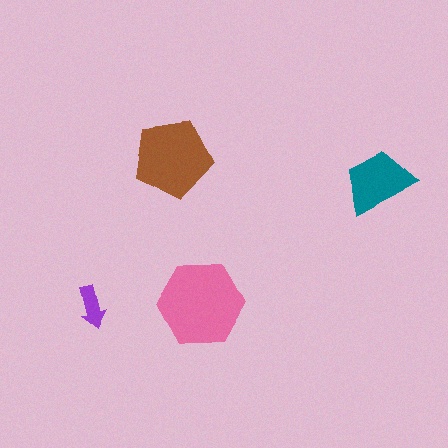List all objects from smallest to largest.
The purple arrow, the teal trapezoid, the brown pentagon, the pink hexagon.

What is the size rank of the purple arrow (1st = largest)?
4th.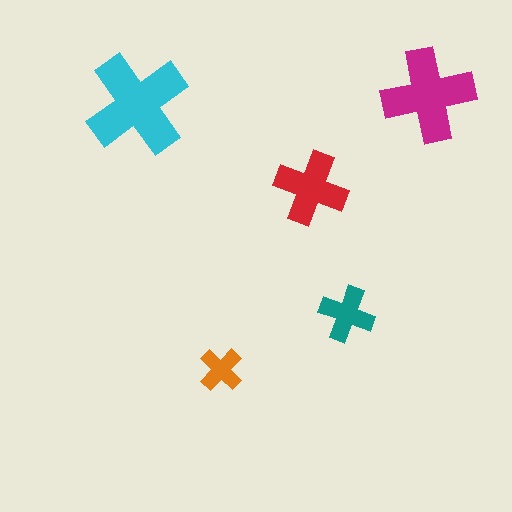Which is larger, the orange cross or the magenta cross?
The magenta one.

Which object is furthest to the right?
The magenta cross is rightmost.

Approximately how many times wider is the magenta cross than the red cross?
About 1.5 times wider.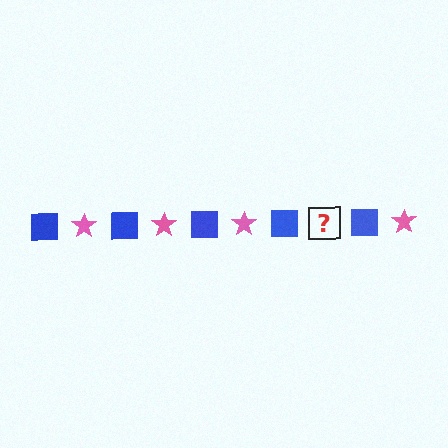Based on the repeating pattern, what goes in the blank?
The blank should be a pink star.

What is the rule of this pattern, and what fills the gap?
The rule is that the pattern alternates between blue square and pink star. The gap should be filled with a pink star.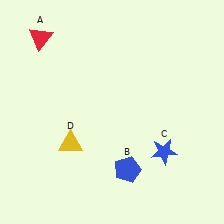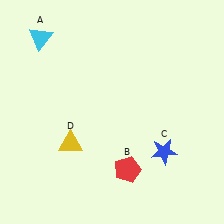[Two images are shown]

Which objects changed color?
A changed from red to cyan. B changed from blue to red.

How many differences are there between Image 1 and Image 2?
There are 2 differences between the two images.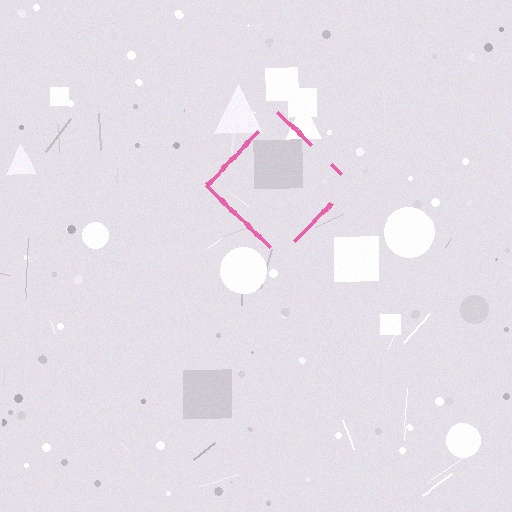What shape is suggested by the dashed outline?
The dashed outline suggests a diamond.